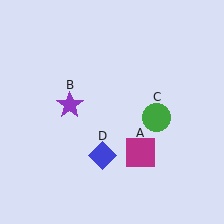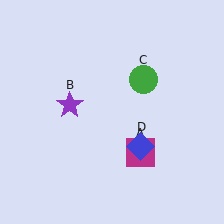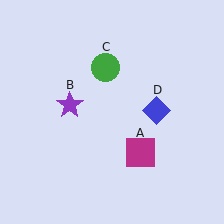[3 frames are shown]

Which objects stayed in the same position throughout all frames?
Magenta square (object A) and purple star (object B) remained stationary.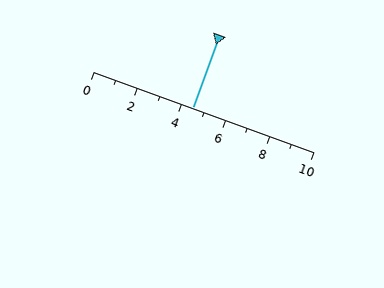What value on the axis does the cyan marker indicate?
The marker indicates approximately 4.5.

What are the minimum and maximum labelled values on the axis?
The axis runs from 0 to 10.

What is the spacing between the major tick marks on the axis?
The major ticks are spaced 2 apart.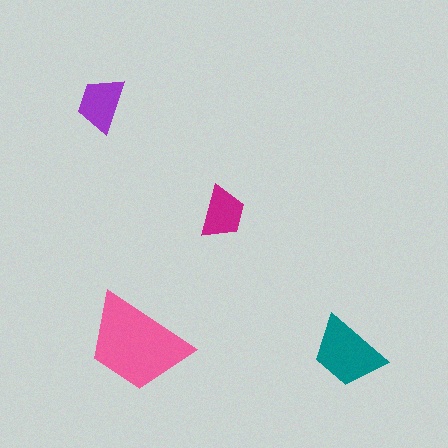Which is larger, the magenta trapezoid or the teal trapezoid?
The teal one.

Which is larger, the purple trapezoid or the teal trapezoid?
The teal one.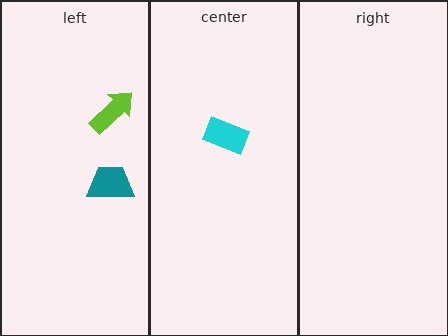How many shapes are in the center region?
1.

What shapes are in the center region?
The cyan rectangle.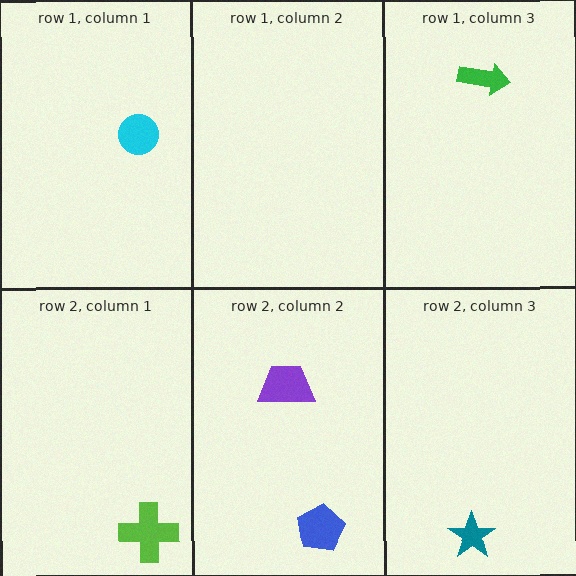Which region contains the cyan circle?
The row 1, column 1 region.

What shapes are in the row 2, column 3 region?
The teal star.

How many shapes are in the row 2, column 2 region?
2.